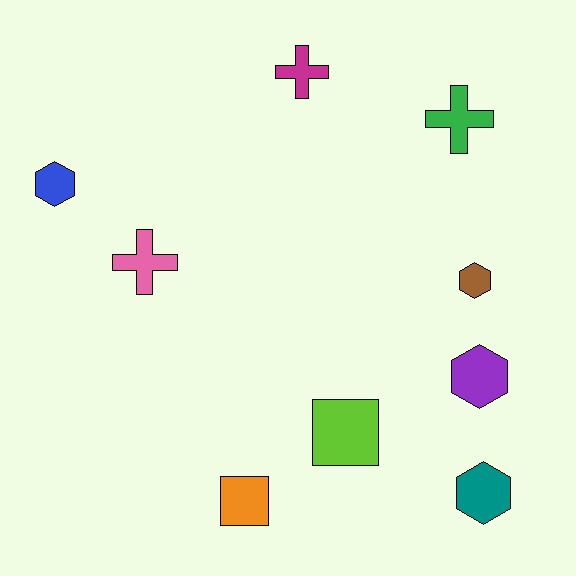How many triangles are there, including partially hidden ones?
There are no triangles.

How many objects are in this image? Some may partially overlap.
There are 9 objects.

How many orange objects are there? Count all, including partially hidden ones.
There is 1 orange object.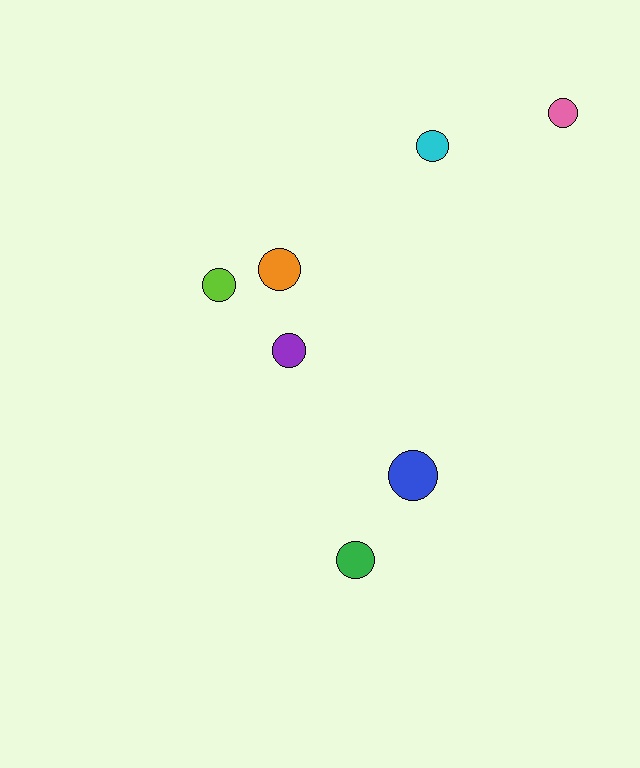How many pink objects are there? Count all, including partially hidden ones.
There is 1 pink object.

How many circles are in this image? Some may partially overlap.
There are 7 circles.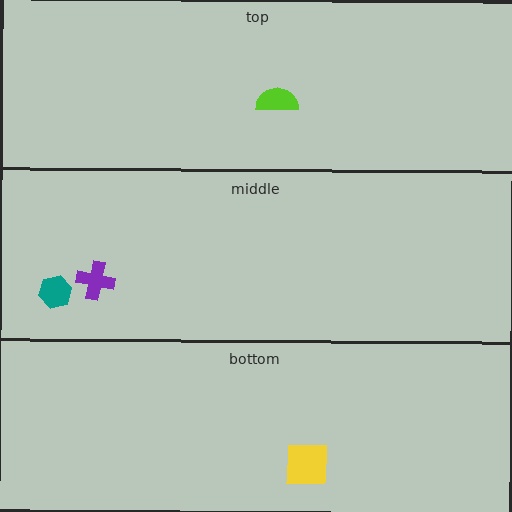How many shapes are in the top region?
1.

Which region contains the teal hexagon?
The middle region.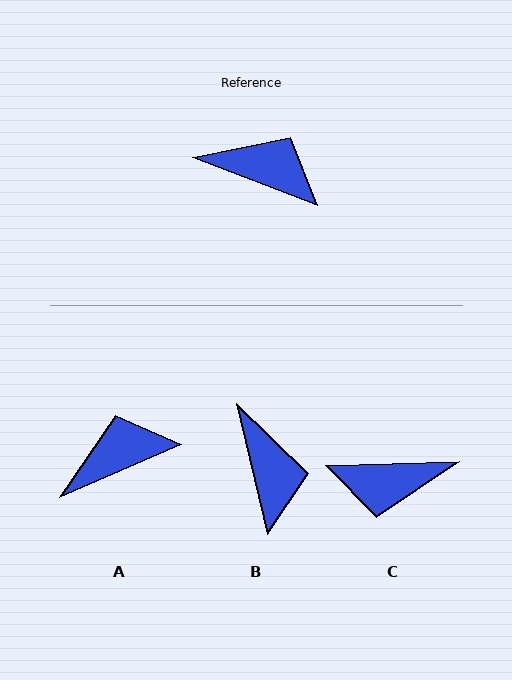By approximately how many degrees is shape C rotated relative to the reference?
Approximately 157 degrees clockwise.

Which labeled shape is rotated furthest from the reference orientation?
C, about 157 degrees away.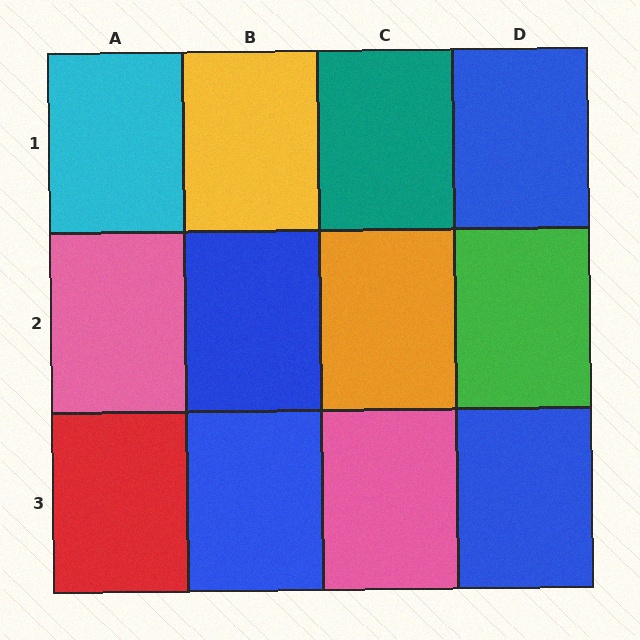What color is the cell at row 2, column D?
Green.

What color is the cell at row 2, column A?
Pink.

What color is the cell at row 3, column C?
Pink.